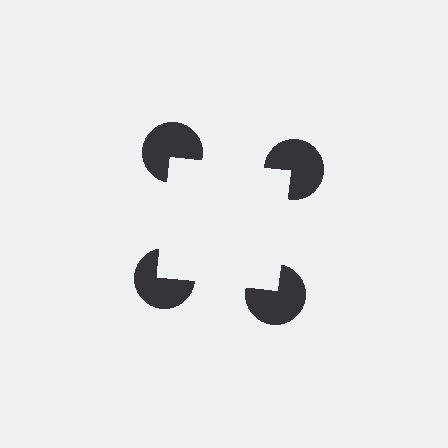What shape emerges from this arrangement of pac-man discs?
An illusory square — its edges are inferred from the aligned wedge cuts in the pac-man discs, not physically drawn.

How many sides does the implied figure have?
4 sides.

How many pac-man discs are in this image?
There are 4 — one at each vertex of the illusory square.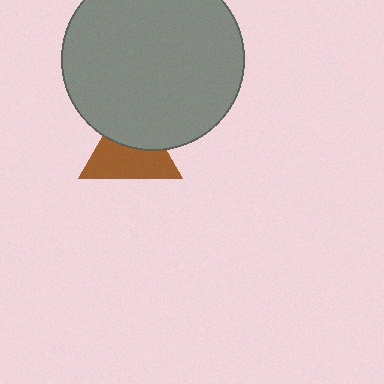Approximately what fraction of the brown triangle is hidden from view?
Roughly 41% of the brown triangle is hidden behind the gray circle.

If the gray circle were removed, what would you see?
You would see the complete brown triangle.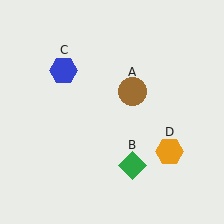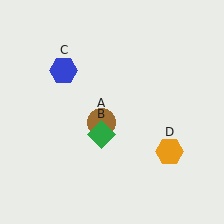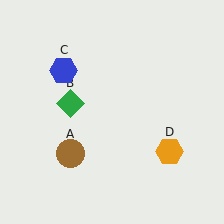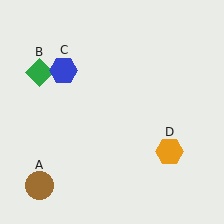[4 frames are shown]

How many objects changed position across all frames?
2 objects changed position: brown circle (object A), green diamond (object B).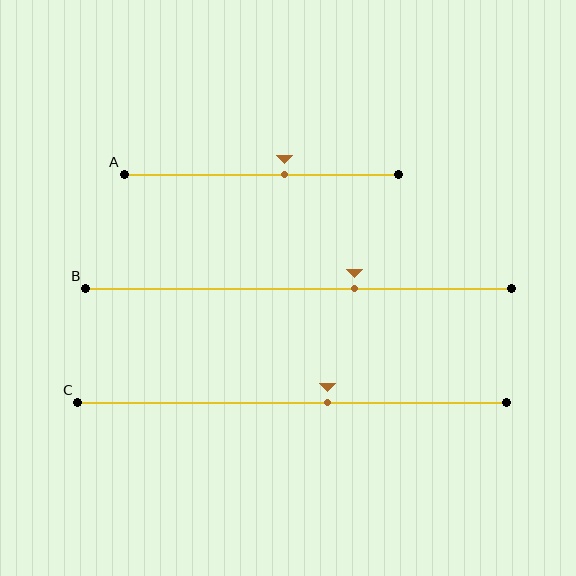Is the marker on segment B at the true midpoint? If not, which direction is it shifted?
No, the marker on segment B is shifted to the right by about 13% of the segment length.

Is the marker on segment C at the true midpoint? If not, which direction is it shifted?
No, the marker on segment C is shifted to the right by about 8% of the segment length.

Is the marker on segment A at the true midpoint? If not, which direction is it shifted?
No, the marker on segment A is shifted to the right by about 8% of the segment length.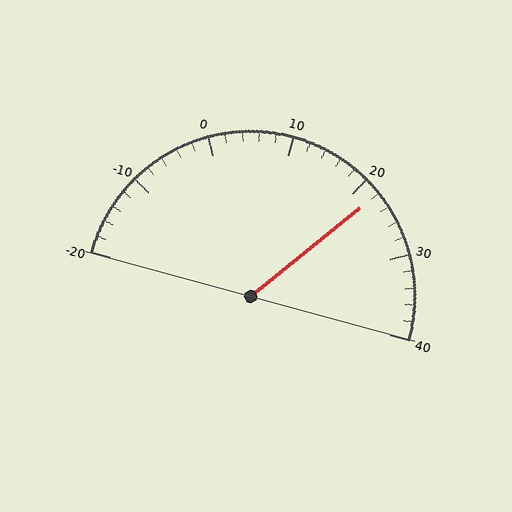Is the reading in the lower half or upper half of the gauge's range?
The reading is in the upper half of the range (-20 to 40).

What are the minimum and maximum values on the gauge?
The gauge ranges from -20 to 40.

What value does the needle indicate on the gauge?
The needle indicates approximately 22.